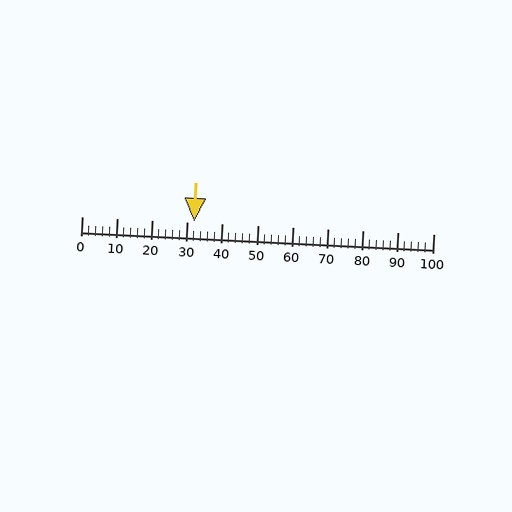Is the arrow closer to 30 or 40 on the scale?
The arrow is closer to 30.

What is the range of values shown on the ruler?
The ruler shows values from 0 to 100.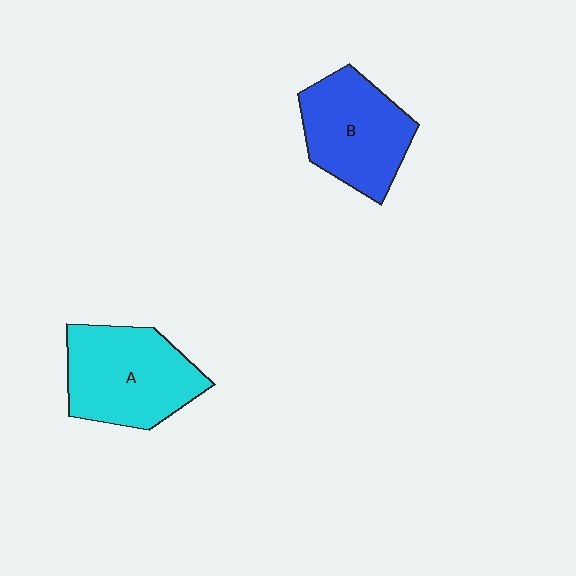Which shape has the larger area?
Shape A (cyan).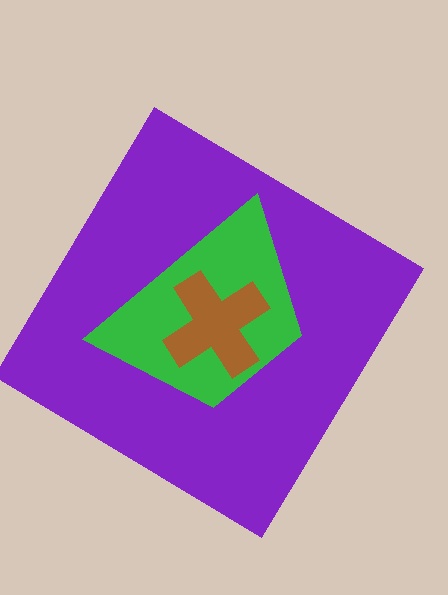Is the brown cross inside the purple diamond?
Yes.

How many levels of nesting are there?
3.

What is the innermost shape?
The brown cross.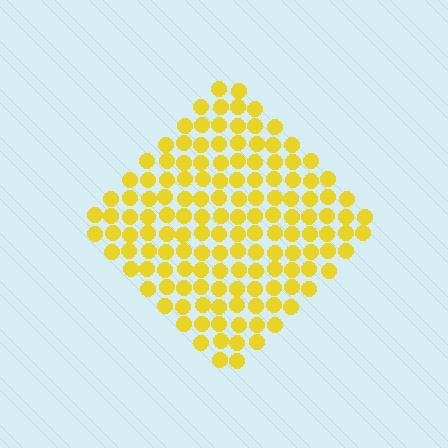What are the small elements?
The small elements are circles.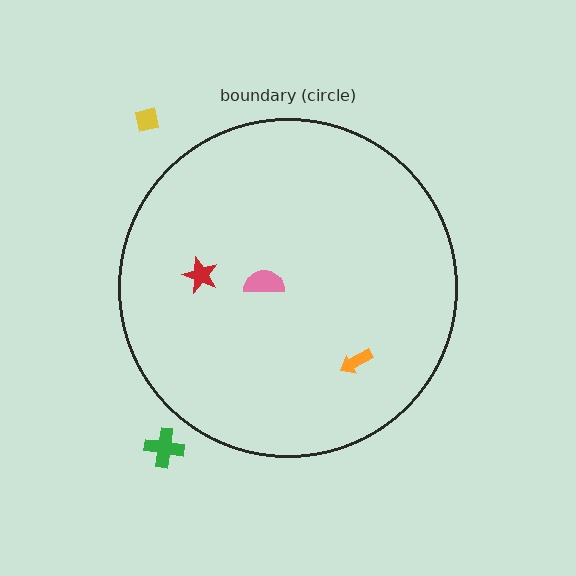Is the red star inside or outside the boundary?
Inside.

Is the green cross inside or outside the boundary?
Outside.